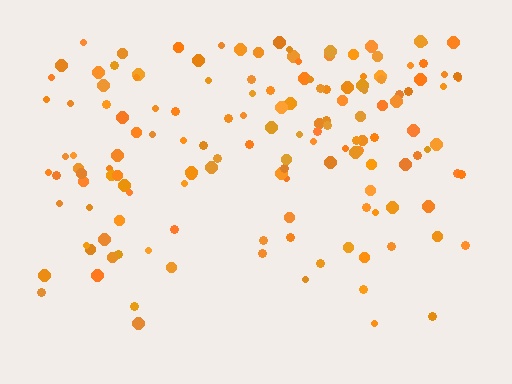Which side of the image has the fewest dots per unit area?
The bottom.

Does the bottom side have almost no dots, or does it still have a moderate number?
Still a moderate number, just noticeably fewer than the top.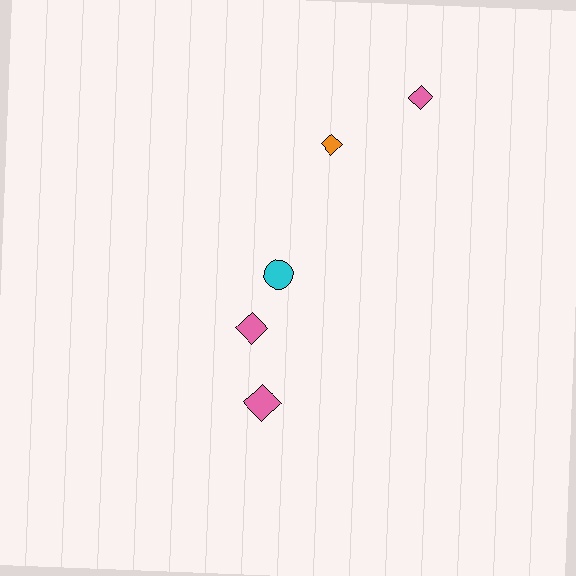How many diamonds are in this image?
There are 4 diamonds.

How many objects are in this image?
There are 5 objects.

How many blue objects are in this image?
There are no blue objects.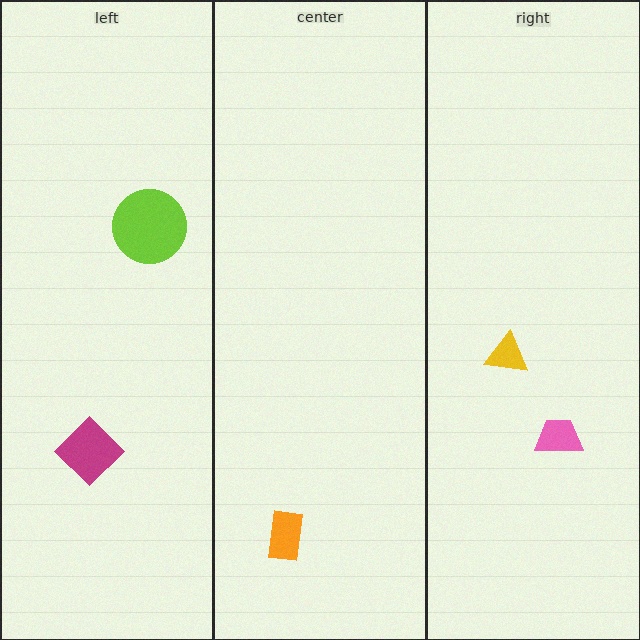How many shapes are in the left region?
2.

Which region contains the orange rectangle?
The center region.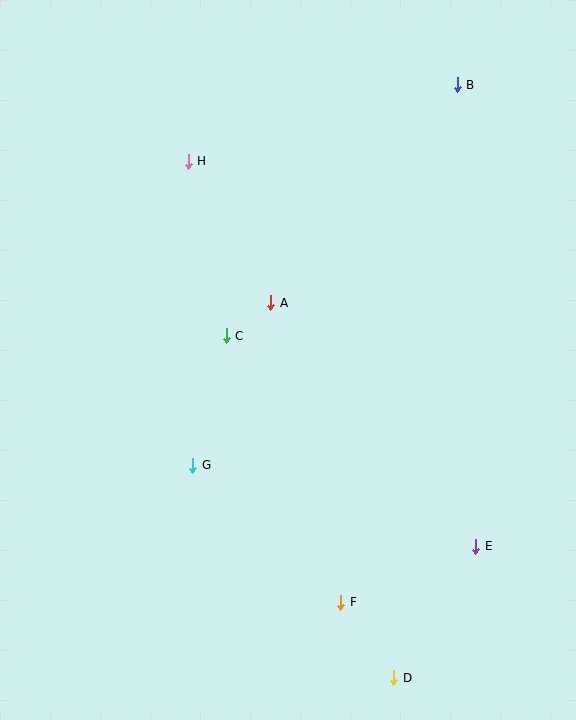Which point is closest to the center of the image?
Point A at (271, 303) is closest to the center.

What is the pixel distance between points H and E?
The distance between H and E is 481 pixels.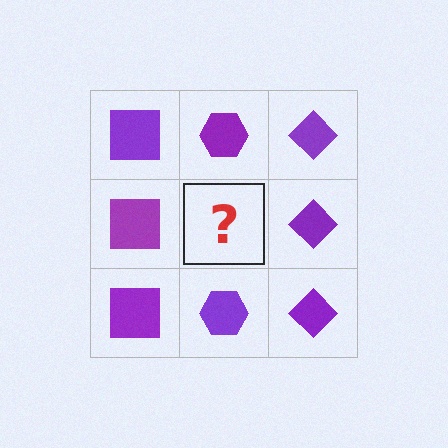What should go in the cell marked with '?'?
The missing cell should contain a purple hexagon.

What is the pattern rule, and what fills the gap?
The rule is that each column has a consistent shape. The gap should be filled with a purple hexagon.